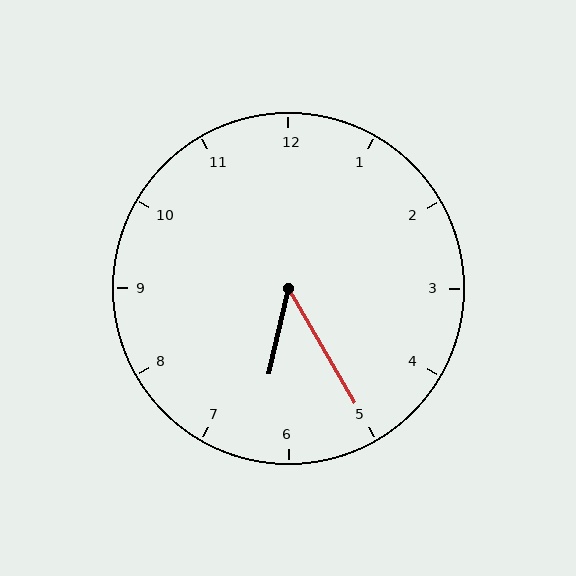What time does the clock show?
6:25.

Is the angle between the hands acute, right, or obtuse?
It is acute.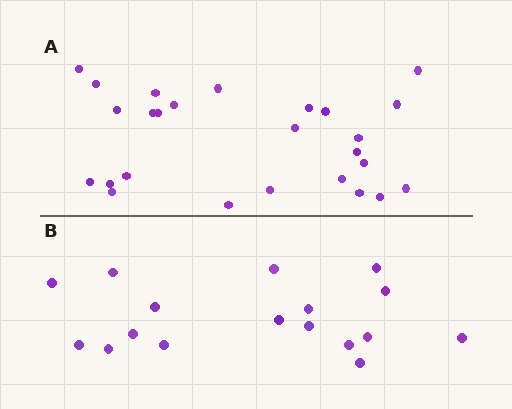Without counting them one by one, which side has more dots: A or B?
Region A (the top region) has more dots.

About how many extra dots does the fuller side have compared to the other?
Region A has roughly 8 or so more dots than region B.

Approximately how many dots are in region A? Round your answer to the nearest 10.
About 30 dots. (The exact count is 26, which rounds to 30.)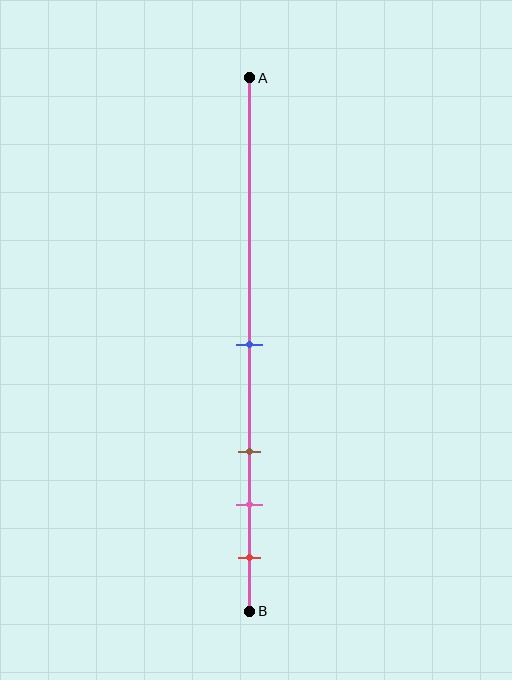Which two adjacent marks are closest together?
The pink and red marks are the closest adjacent pair.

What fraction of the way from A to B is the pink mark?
The pink mark is approximately 80% (0.8) of the way from A to B.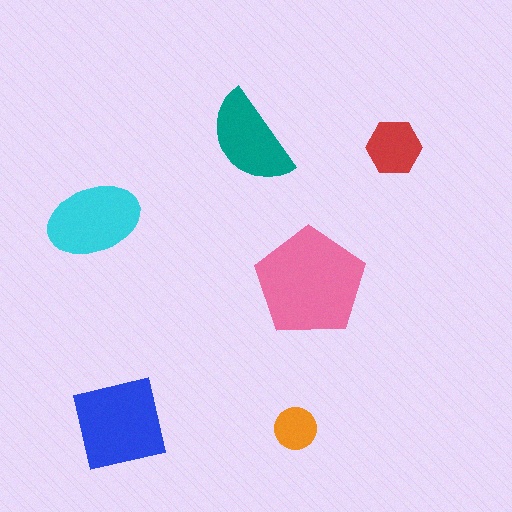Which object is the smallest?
The orange circle.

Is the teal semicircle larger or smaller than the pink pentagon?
Smaller.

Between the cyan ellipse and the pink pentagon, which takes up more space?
The pink pentagon.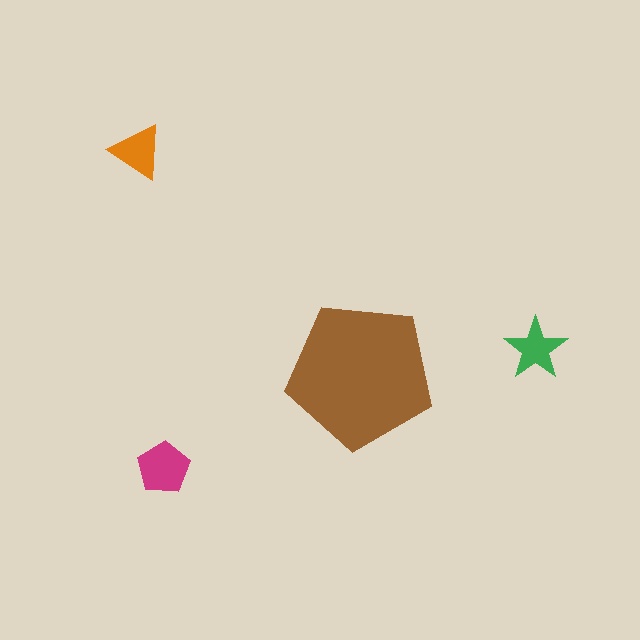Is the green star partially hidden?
No, the green star is fully visible.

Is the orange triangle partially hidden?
No, the orange triangle is fully visible.